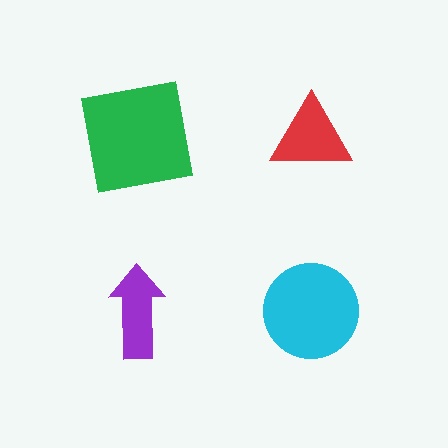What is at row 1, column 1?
A green square.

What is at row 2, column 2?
A cyan circle.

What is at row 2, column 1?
A purple arrow.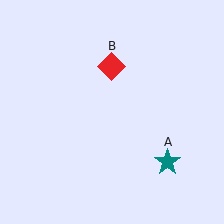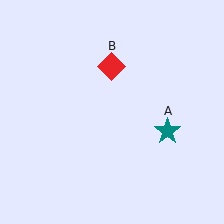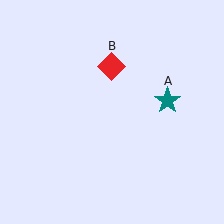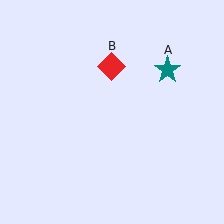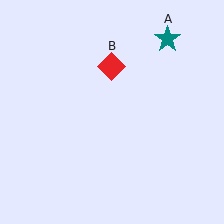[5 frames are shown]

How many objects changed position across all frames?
1 object changed position: teal star (object A).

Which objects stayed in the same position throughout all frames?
Red diamond (object B) remained stationary.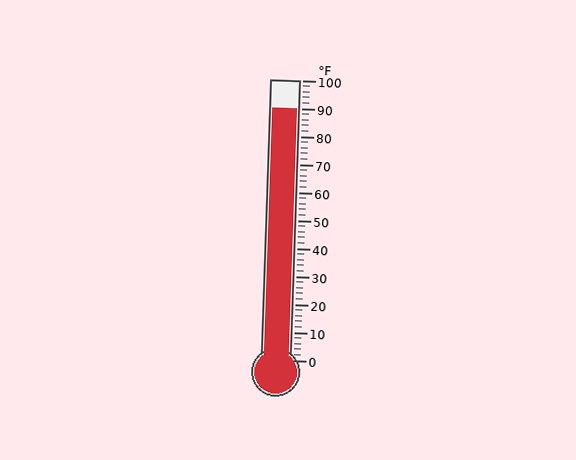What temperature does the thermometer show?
The thermometer shows approximately 90°F.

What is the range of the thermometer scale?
The thermometer scale ranges from 0°F to 100°F.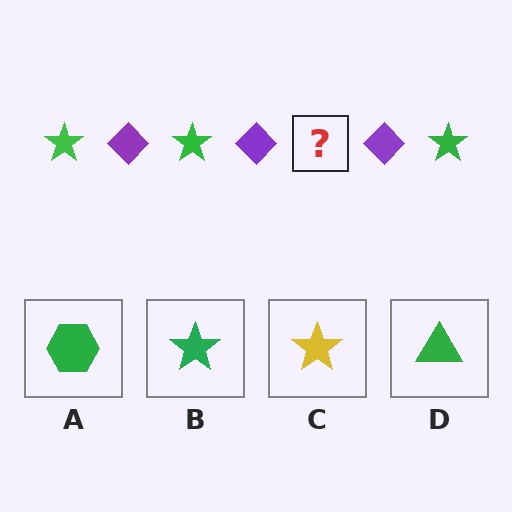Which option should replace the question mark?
Option B.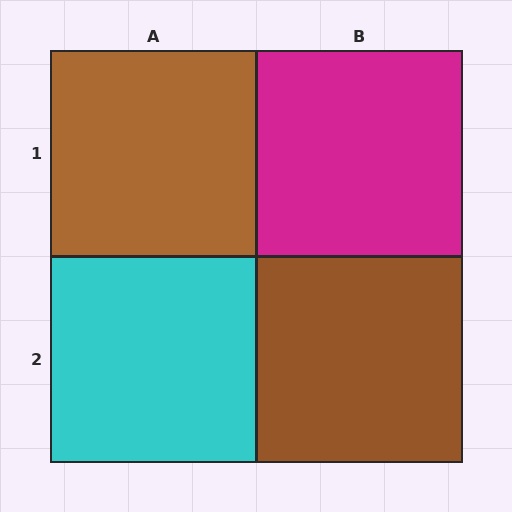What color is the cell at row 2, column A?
Cyan.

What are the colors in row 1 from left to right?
Brown, magenta.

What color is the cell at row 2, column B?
Brown.